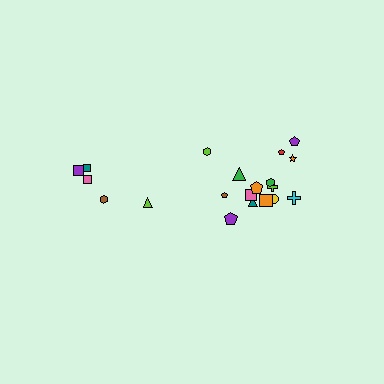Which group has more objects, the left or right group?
The right group.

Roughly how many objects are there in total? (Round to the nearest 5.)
Roughly 20 objects in total.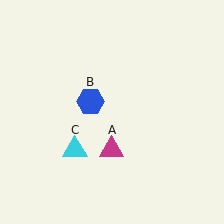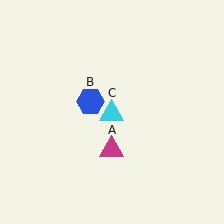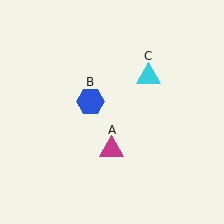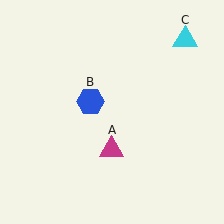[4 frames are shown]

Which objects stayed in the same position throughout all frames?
Magenta triangle (object A) and blue hexagon (object B) remained stationary.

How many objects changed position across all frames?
1 object changed position: cyan triangle (object C).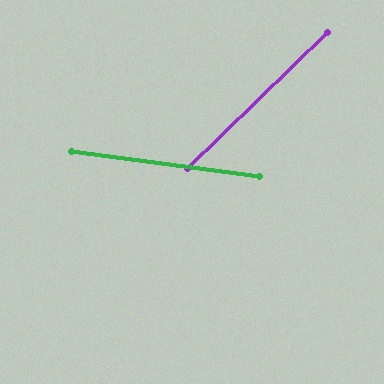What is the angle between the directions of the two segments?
Approximately 52 degrees.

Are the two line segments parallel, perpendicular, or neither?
Neither parallel nor perpendicular — they differ by about 52°.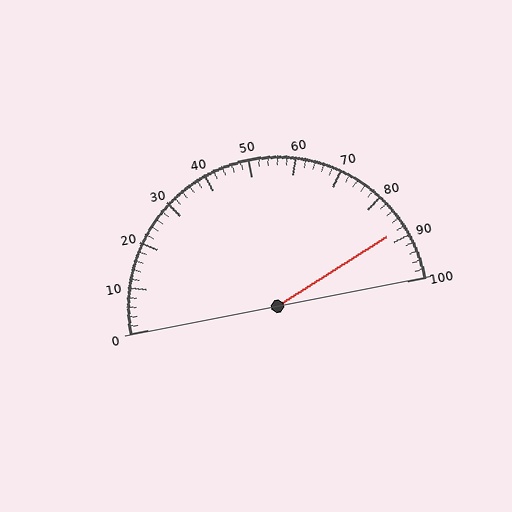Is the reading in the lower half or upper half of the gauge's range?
The reading is in the upper half of the range (0 to 100).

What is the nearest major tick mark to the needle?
The nearest major tick mark is 90.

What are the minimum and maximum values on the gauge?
The gauge ranges from 0 to 100.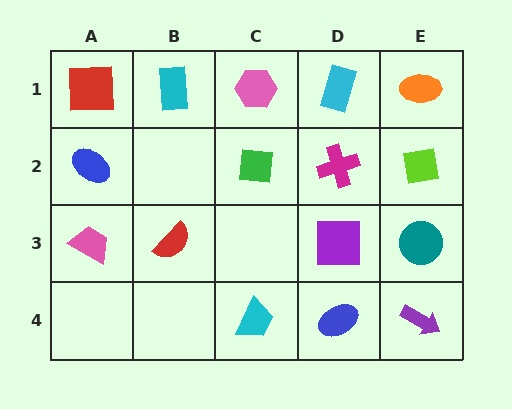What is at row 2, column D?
A magenta cross.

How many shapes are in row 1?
5 shapes.